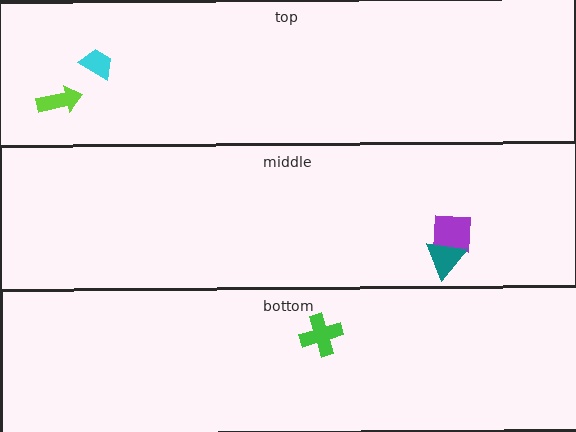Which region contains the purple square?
The middle region.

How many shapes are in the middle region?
2.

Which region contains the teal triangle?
The middle region.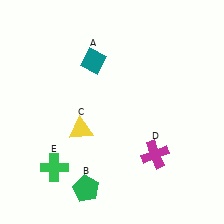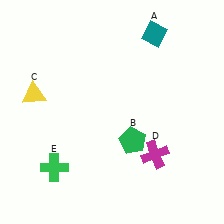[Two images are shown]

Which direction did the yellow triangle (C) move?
The yellow triangle (C) moved left.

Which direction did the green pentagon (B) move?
The green pentagon (B) moved up.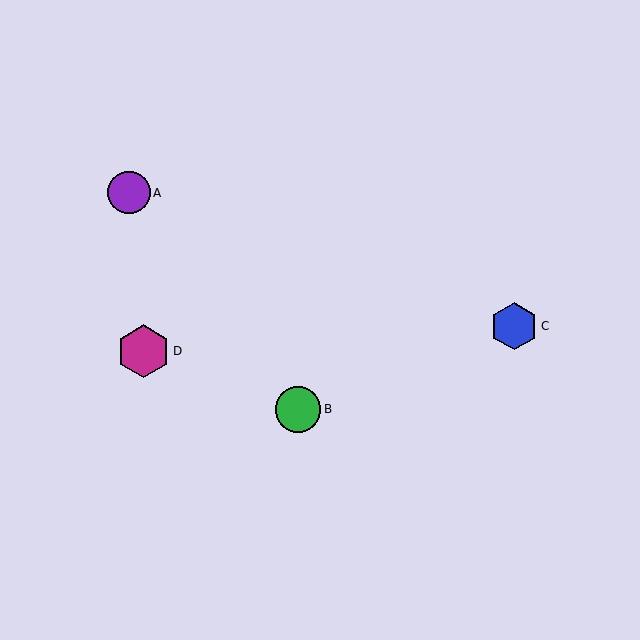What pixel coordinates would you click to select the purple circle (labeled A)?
Click at (129, 193) to select the purple circle A.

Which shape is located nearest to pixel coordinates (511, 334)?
The blue hexagon (labeled C) at (514, 326) is nearest to that location.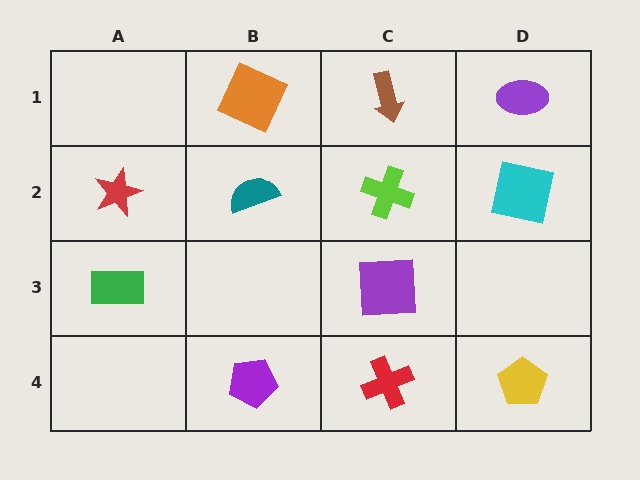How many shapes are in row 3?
2 shapes.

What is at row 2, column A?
A red star.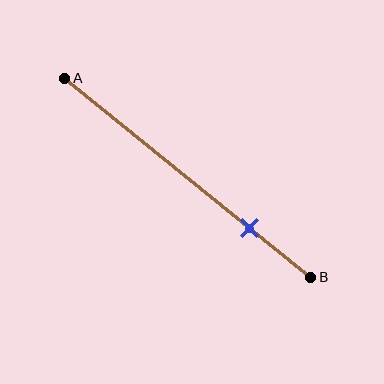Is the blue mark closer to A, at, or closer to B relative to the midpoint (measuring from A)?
The blue mark is closer to point B than the midpoint of segment AB.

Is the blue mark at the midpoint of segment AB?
No, the mark is at about 75% from A, not at the 50% midpoint.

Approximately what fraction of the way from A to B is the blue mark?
The blue mark is approximately 75% of the way from A to B.